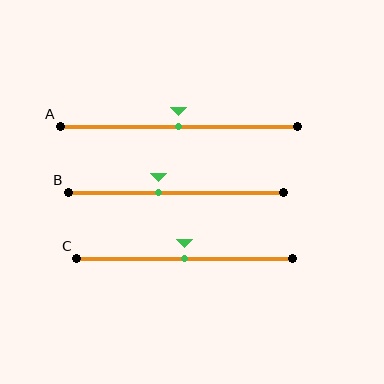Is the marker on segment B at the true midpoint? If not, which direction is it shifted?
No, the marker on segment B is shifted to the left by about 8% of the segment length.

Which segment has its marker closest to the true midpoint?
Segment A has its marker closest to the true midpoint.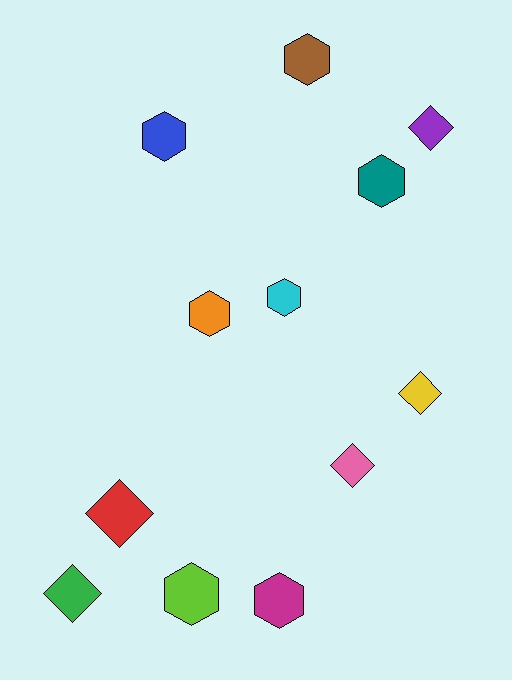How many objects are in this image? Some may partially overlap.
There are 12 objects.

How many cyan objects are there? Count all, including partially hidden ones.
There is 1 cyan object.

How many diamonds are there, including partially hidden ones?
There are 5 diamonds.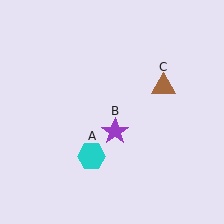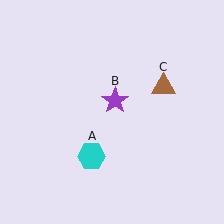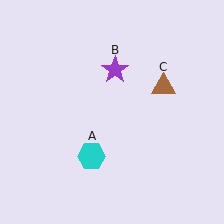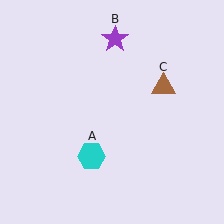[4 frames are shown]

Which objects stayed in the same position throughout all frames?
Cyan hexagon (object A) and brown triangle (object C) remained stationary.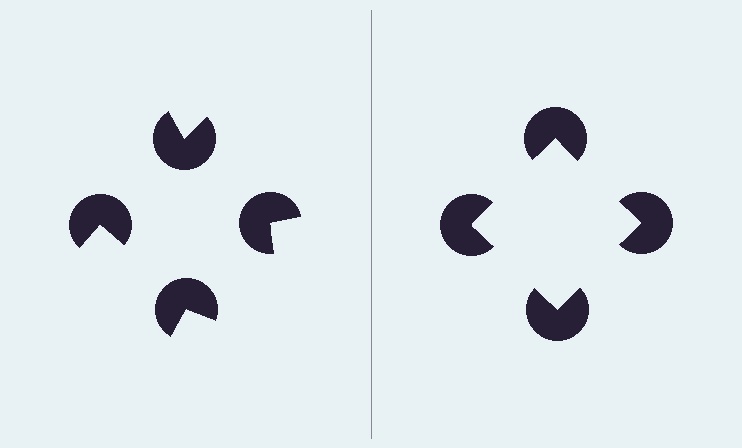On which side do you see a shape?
An illusory square appears on the right side. On the left side the wedge cuts are rotated, so no coherent shape forms.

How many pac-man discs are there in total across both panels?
8 — 4 on each side.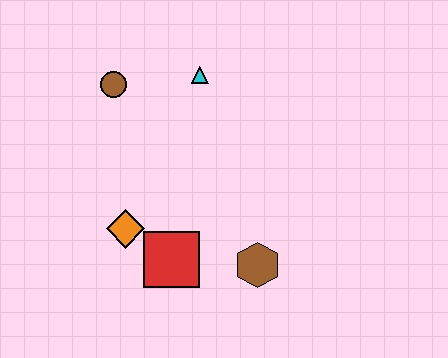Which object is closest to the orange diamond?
The red square is closest to the orange diamond.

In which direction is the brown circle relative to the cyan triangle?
The brown circle is to the left of the cyan triangle.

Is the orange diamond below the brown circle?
Yes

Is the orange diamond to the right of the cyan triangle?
No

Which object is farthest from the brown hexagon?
The brown circle is farthest from the brown hexagon.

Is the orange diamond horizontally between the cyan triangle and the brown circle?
Yes